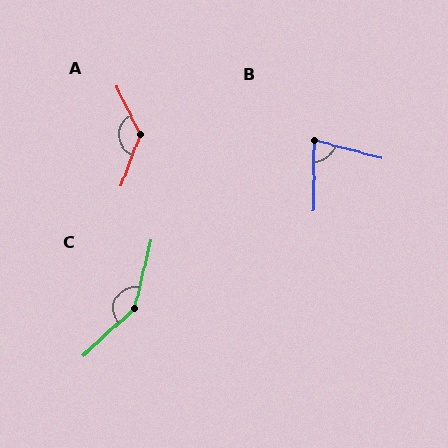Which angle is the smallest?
B, at approximately 76 degrees.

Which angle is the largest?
C, at approximately 146 degrees.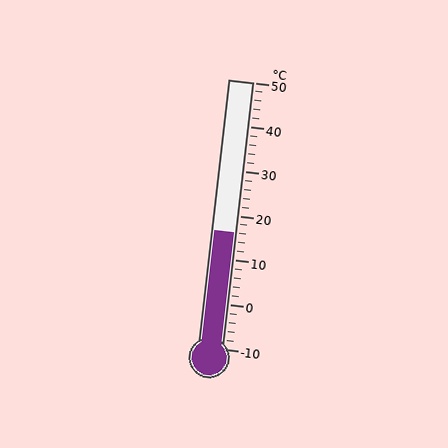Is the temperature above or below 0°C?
The temperature is above 0°C.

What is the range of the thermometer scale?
The thermometer scale ranges from -10°C to 50°C.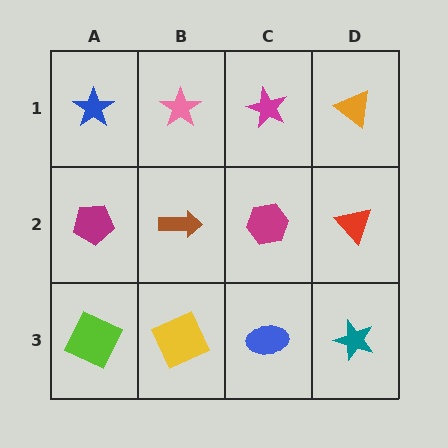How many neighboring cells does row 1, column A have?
2.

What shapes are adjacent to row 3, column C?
A magenta hexagon (row 2, column C), a yellow square (row 3, column B), a teal star (row 3, column D).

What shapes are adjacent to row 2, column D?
An orange triangle (row 1, column D), a teal star (row 3, column D), a magenta hexagon (row 2, column C).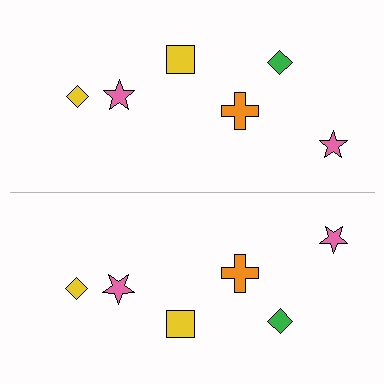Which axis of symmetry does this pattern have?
The pattern has a horizontal axis of symmetry running through the center of the image.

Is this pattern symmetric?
Yes, this pattern has bilateral (reflection) symmetry.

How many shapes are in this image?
There are 12 shapes in this image.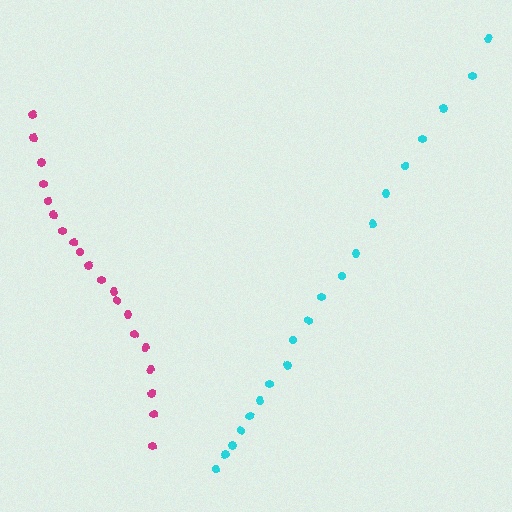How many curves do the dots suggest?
There are 2 distinct paths.